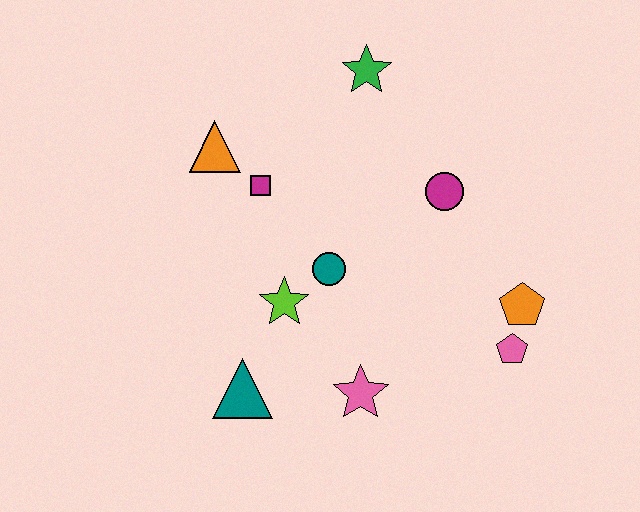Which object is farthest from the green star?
The teal triangle is farthest from the green star.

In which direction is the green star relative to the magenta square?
The green star is above the magenta square.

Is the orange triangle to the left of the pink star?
Yes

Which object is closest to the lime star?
The teal circle is closest to the lime star.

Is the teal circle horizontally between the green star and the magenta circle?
No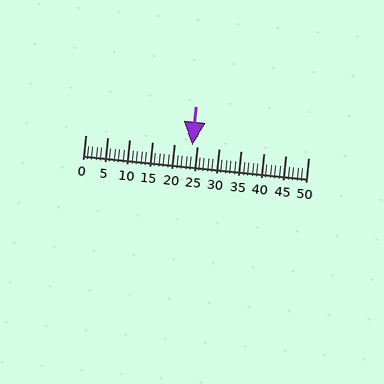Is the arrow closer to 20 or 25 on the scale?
The arrow is closer to 25.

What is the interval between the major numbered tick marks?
The major tick marks are spaced 5 units apart.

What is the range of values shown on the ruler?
The ruler shows values from 0 to 50.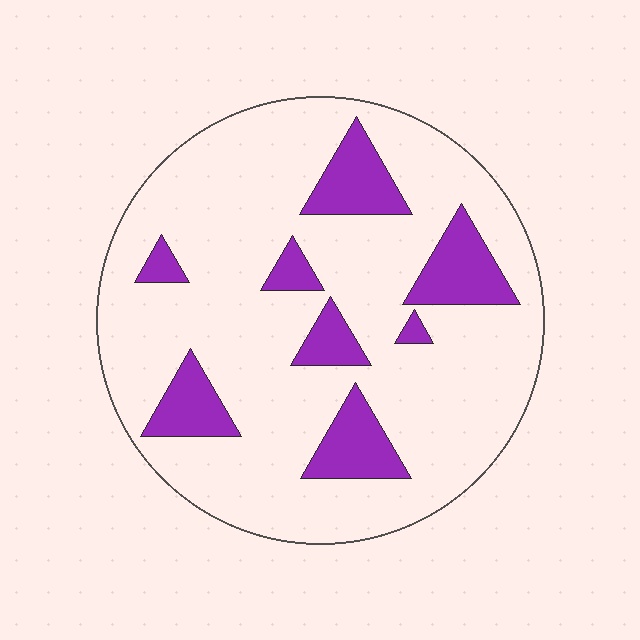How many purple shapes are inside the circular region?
8.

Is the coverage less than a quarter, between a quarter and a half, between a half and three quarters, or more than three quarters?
Less than a quarter.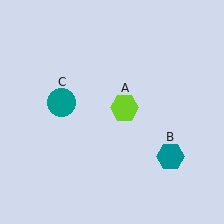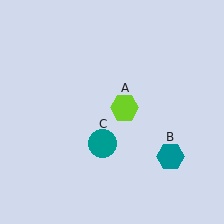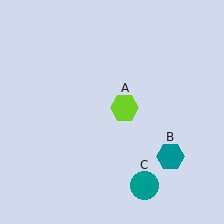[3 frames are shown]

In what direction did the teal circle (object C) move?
The teal circle (object C) moved down and to the right.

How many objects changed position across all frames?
1 object changed position: teal circle (object C).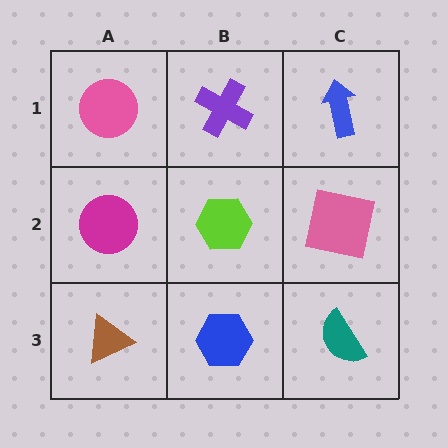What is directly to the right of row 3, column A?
A blue hexagon.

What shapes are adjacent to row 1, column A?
A magenta circle (row 2, column A), a purple cross (row 1, column B).